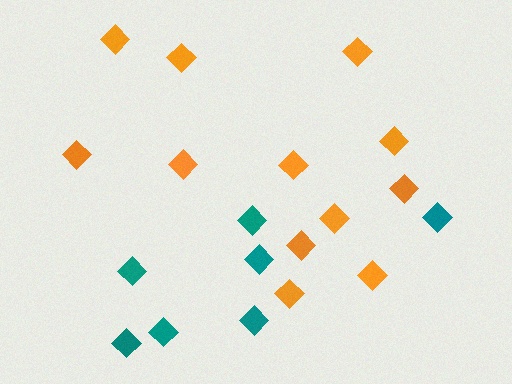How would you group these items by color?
There are 2 groups: one group of orange diamonds (12) and one group of teal diamonds (7).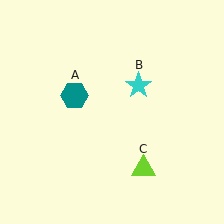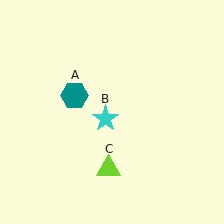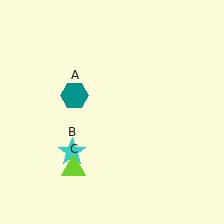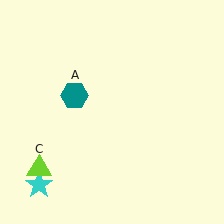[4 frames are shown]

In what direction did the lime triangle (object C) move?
The lime triangle (object C) moved left.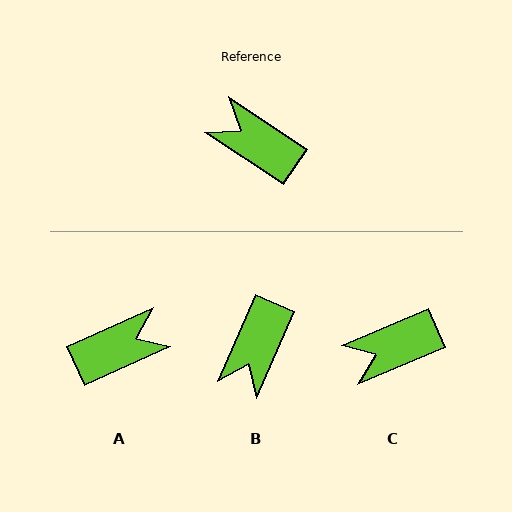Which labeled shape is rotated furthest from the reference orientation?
A, about 122 degrees away.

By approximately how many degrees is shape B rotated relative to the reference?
Approximately 100 degrees counter-clockwise.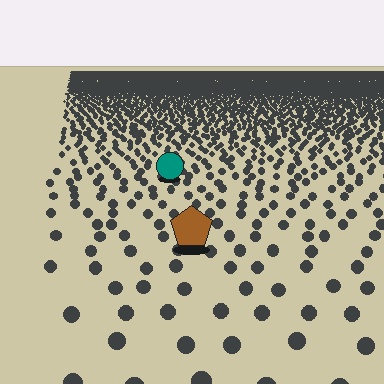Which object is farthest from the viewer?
The teal circle is farthest from the viewer. It appears smaller and the ground texture around it is denser.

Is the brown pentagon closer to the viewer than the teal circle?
Yes. The brown pentagon is closer — you can tell from the texture gradient: the ground texture is coarser near it.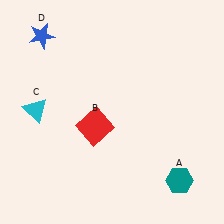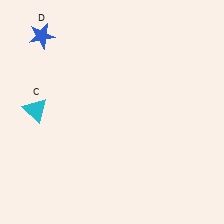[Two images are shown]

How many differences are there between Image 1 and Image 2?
There are 2 differences between the two images.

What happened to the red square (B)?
The red square (B) was removed in Image 2. It was in the bottom-left area of Image 1.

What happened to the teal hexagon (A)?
The teal hexagon (A) was removed in Image 2. It was in the bottom-right area of Image 1.